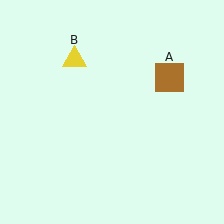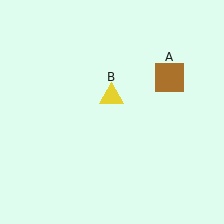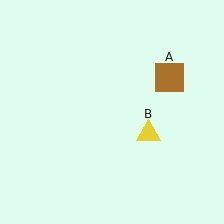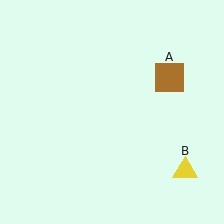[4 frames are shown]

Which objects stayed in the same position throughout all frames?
Brown square (object A) remained stationary.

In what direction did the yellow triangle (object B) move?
The yellow triangle (object B) moved down and to the right.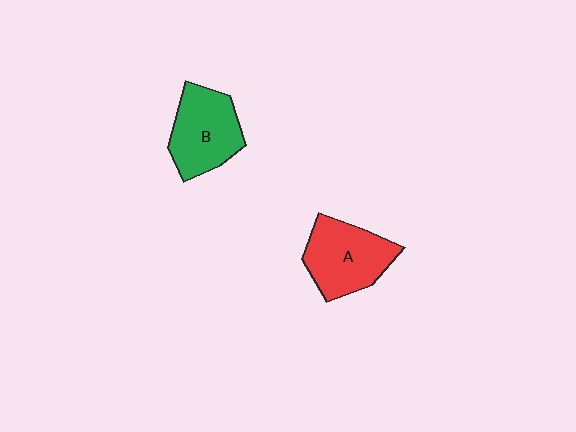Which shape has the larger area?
Shape A (red).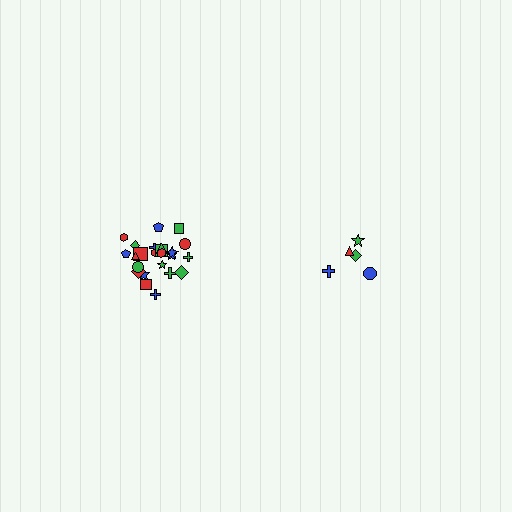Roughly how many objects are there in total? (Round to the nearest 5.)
Roughly 30 objects in total.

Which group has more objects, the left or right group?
The left group.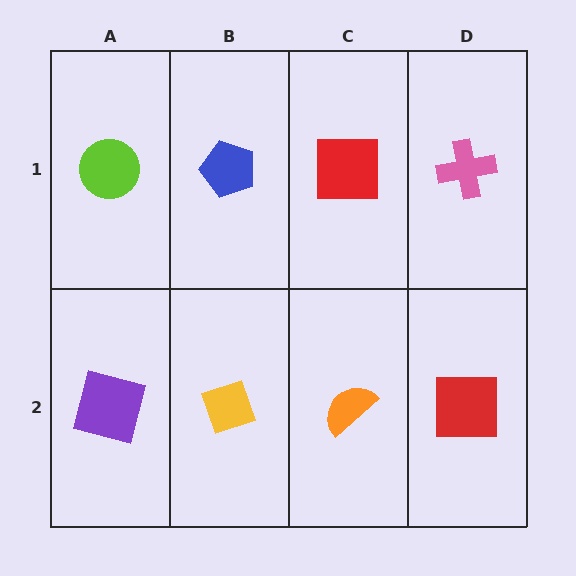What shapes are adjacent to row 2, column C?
A red square (row 1, column C), a yellow diamond (row 2, column B), a red square (row 2, column D).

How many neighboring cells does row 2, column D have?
2.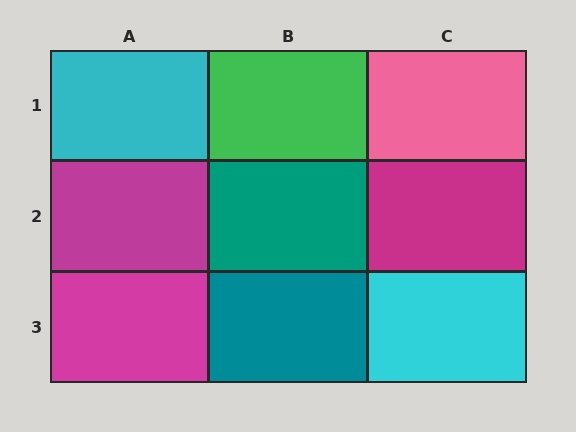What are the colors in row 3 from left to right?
Magenta, teal, cyan.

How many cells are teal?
2 cells are teal.